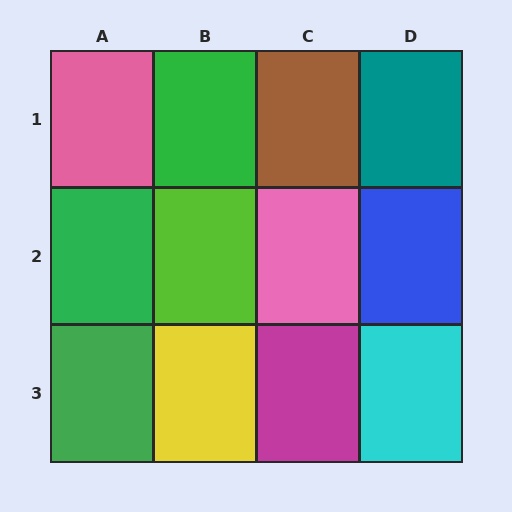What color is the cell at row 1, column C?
Brown.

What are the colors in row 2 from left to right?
Green, lime, pink, blue.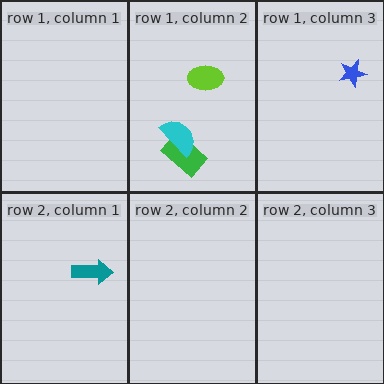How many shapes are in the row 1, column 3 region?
1.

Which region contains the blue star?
The row 1, column 3 region.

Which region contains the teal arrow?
The row 2, column 1 region.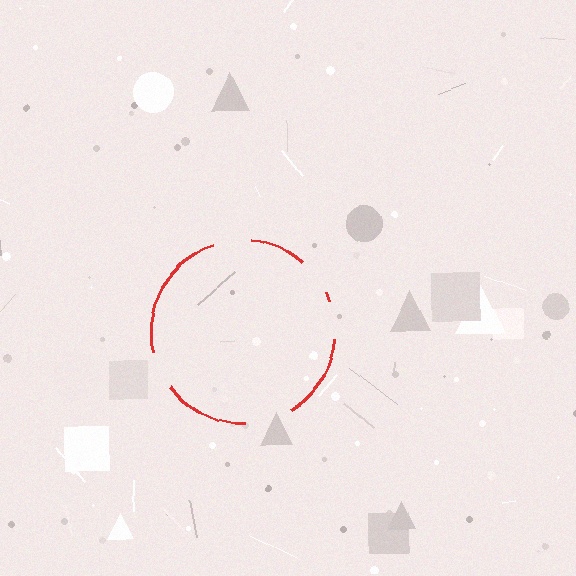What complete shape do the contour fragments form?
The contour fragments form a circle.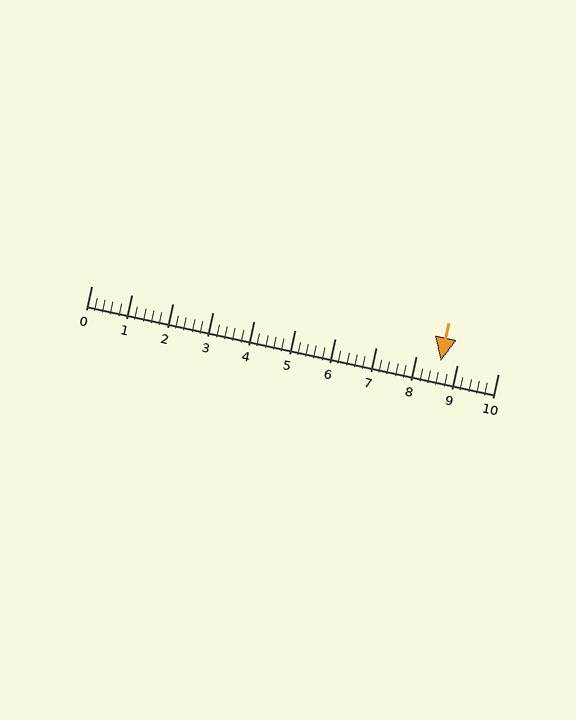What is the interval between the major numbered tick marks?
The major tick marks are spaced 1 units apart.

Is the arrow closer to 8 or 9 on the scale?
The arrow is closer to 9.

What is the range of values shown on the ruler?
The ruler shows values from 0 to 10.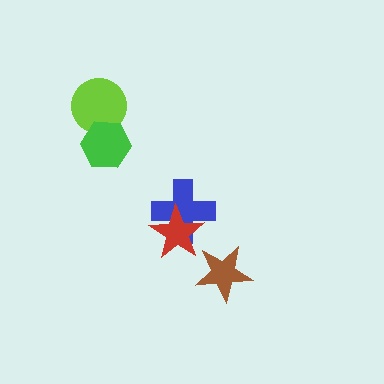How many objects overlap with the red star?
1 object overlaps with the red star.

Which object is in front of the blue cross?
The red star is in front of the blue cross.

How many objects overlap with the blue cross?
1 object overlaps with the blue cross.